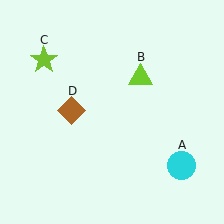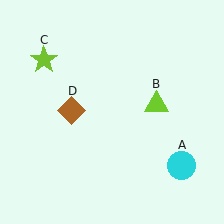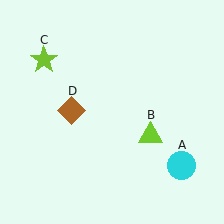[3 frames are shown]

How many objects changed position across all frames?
1 object changed position: lime triangle (object B).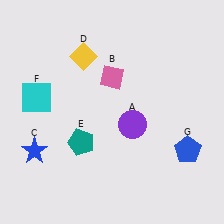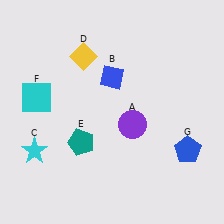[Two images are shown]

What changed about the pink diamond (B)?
In Image 1, B is pink. In Image 2, it changed to blue.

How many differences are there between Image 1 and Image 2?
There are 2 differences between the two images.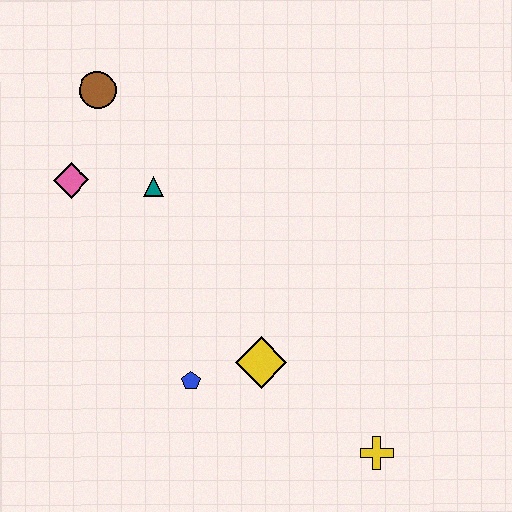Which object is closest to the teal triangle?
The pink diamond is closest to the teal triangle.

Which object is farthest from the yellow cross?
The brown circle is farthest from the yellow cross.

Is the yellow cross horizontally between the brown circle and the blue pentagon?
No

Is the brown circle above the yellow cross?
Yes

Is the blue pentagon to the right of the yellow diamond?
No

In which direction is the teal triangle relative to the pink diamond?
The teal triangle is to the right of the pink diamond.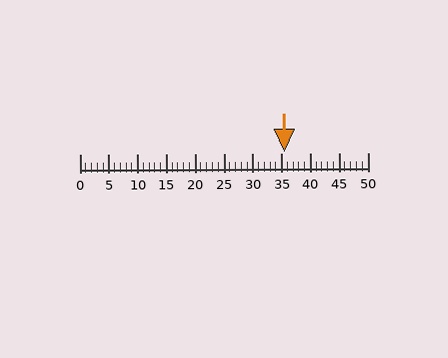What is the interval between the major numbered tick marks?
The major tick marks are spaced 5 units apart.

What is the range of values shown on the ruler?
The ruler shows values from 0 to 50.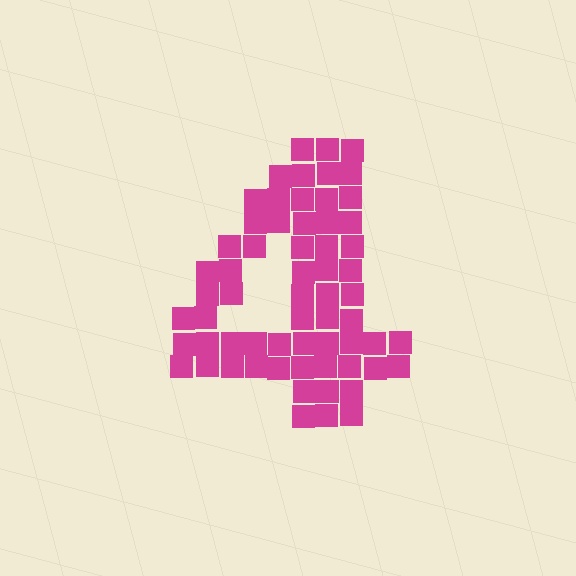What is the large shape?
The large shape is the digit 4.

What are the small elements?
The small elements are squares.